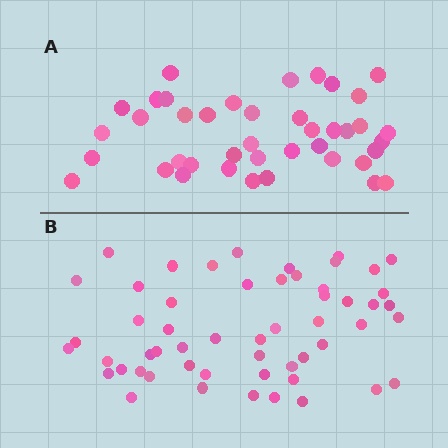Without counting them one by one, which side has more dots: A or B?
Region B (the bottom region) has more dots.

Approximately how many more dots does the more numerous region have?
Region B has approximately 15 more dots than region A.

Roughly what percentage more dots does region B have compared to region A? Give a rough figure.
About 30% more.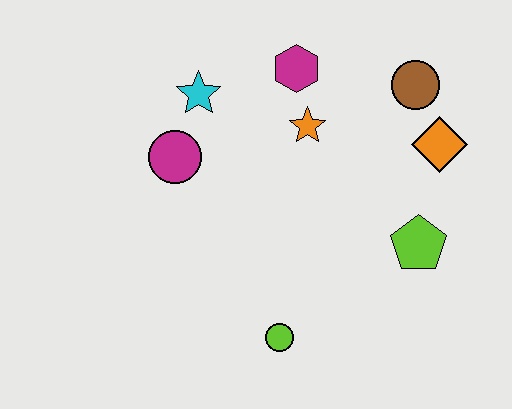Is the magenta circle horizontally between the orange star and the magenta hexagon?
No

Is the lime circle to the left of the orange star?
Yes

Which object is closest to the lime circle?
The lime pentagon is closest to the lime circle.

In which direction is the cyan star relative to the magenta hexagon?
The cyan star is to the left of the magenta hexagon.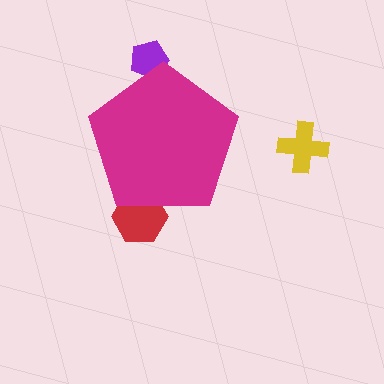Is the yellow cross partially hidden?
No, the yellow cross is fully visible.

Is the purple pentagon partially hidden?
Yes, the purple pentagon is partially hidden behind the magenta pentagon.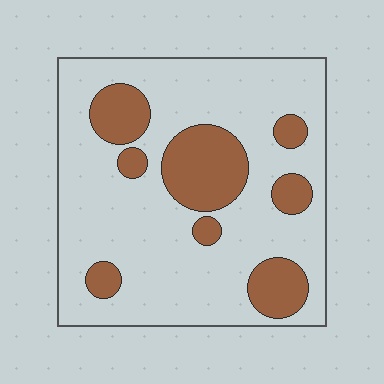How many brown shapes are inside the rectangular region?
8.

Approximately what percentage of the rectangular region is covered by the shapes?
Approximately 25%.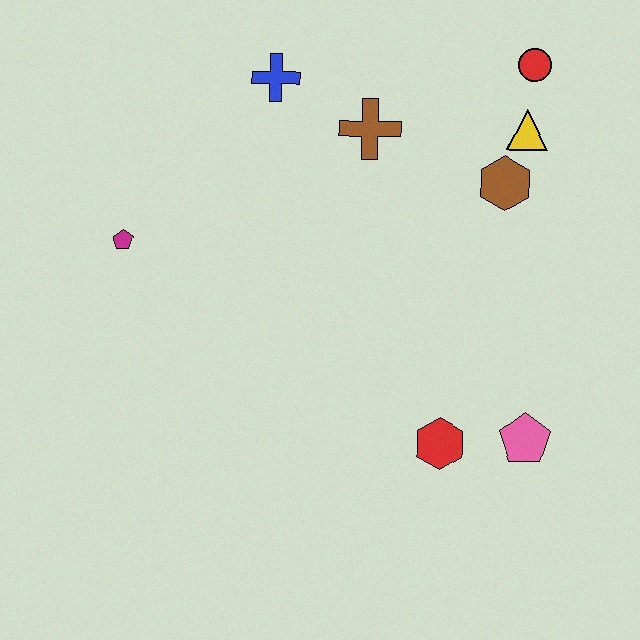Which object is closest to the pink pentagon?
The red hexagon is closest to the pink pentagon.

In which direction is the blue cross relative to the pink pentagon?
The blue cross is above the pink pentagon.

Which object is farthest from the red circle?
The magenta pentagon is farthest from the red circle.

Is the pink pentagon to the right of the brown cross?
Yes